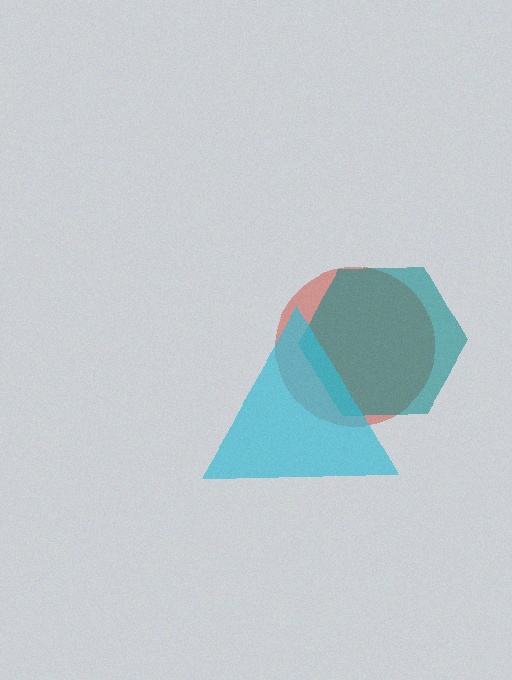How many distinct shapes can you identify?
There are 3 distinct shapes: a red circle, a teal hexagon, a cyan triangle.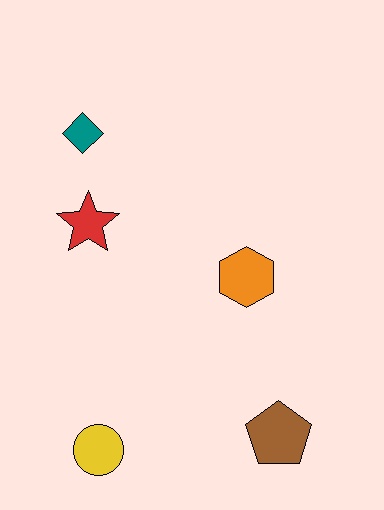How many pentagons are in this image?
There is 1 pentagon.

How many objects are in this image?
There are 5 objects.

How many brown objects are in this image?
There is 1 brown object.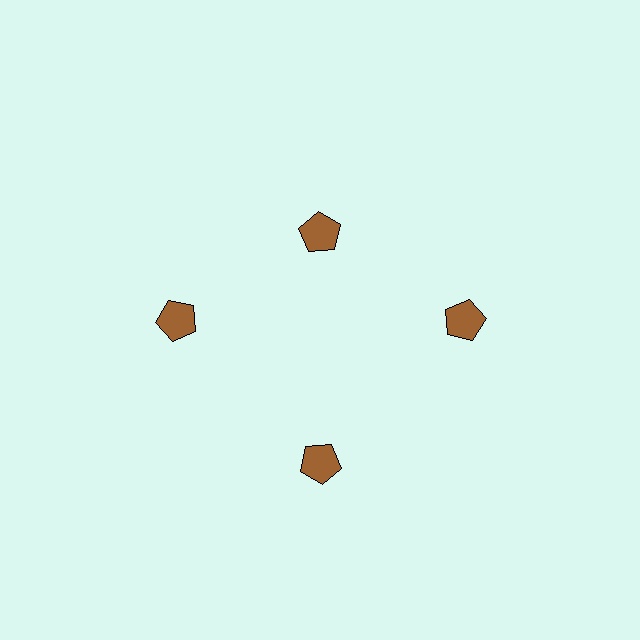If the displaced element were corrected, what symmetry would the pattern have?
It would have 4-fold rotational symmetry — the pattern would map onto itself every 90 degrees.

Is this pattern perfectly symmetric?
No. The 4 brown pentagons are arranged in a ring, but one element near the 12 o'clock position is pulled inward toward the center, breaking the 4-fold rotational symmetry.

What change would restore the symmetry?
The symmetry would be restored by moving it outward, back onto the ring so that all 4 pentagons sit at equal angles and equal distance from the center.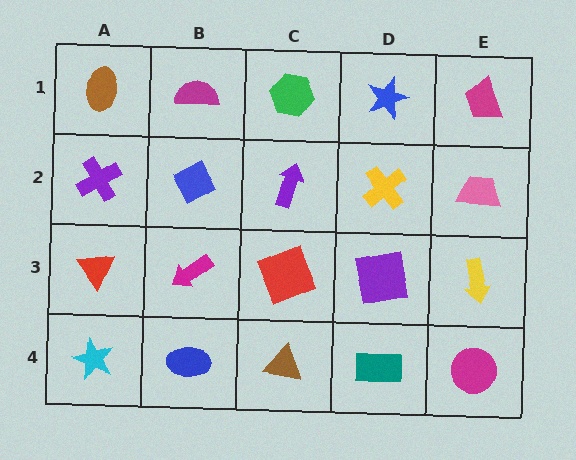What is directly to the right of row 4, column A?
A blue ellipse.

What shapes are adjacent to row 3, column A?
A purple cross (row 2, column A), a cyan star (row 4, column A), a magenta arrow (row 3, column B).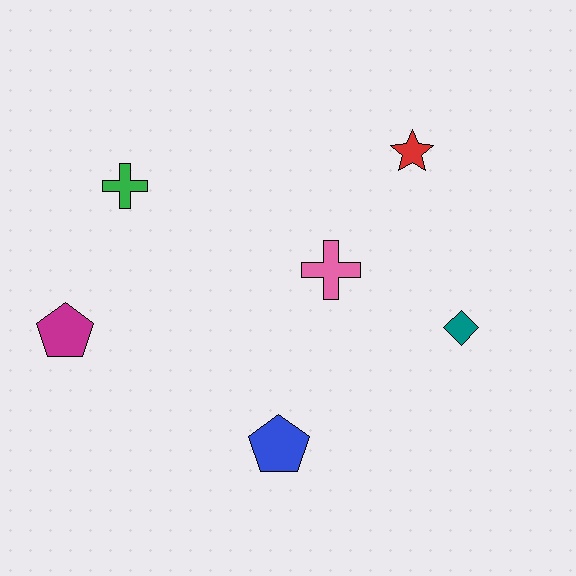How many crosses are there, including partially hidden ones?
There are 2 crosses.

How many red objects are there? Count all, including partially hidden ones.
There is 1 red object.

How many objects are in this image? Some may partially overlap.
There are 6 objects.